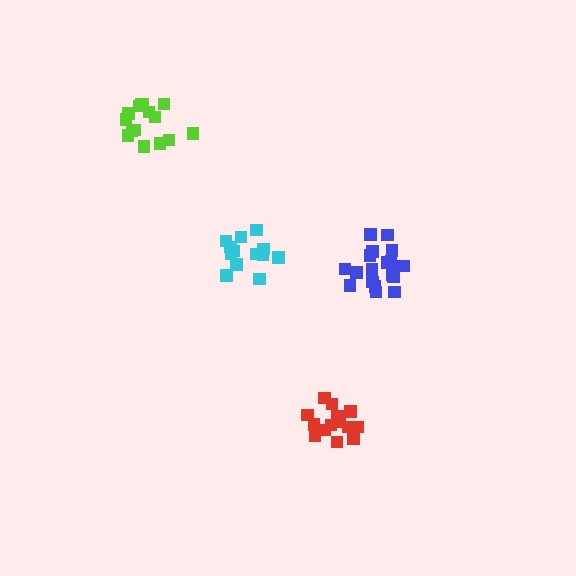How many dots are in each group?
Group 1: 14 dots, Group 2: 16 dots, Group 3: 14 dots, Group 4: 18 dots (62 total).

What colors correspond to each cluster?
The clusters are colored: cyan, lime, red, blue.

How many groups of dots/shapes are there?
There are 4 groups.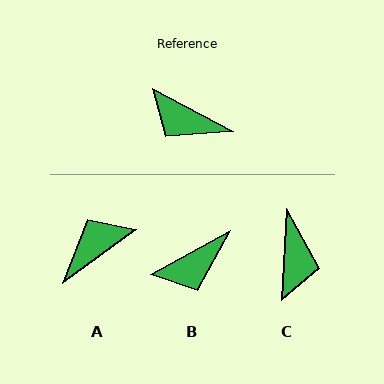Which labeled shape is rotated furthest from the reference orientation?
A, about 116 degrees away.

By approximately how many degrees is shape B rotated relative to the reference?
Approximately 57 degrees counter-clockwise.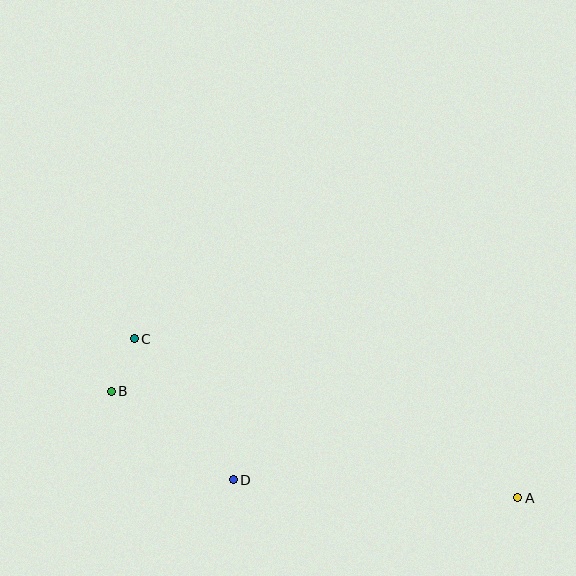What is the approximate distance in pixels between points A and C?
The distance between A and C is approximately 415 pixels.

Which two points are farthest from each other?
Points A and B are farthest from each other.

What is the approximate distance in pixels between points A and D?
The distance between A and D is approximately 285 pixels.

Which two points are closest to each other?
Points B and C are closest to each other.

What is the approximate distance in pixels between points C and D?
The distance between C and D is approximately 173 pixels.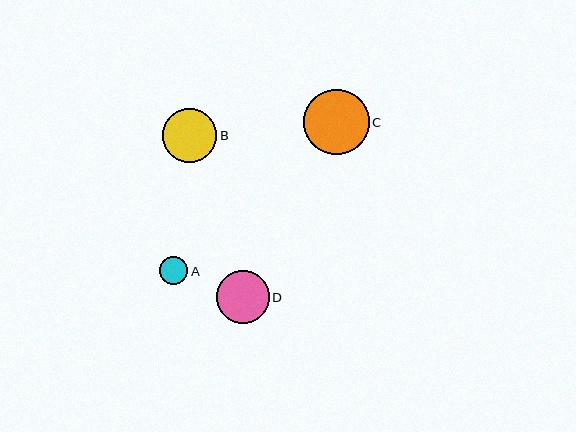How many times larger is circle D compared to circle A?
Circle D is approximately 1.9 times the size of circle A.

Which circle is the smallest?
Circle A is the smallest with a size of approximately 28 pixels.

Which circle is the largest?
Circle C is the largest with a size of approximately 65 pixels.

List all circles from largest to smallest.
From largest to smallest: C, B, D, A.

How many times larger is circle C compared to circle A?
Circle C is approximately 2.3 times the size of circle A.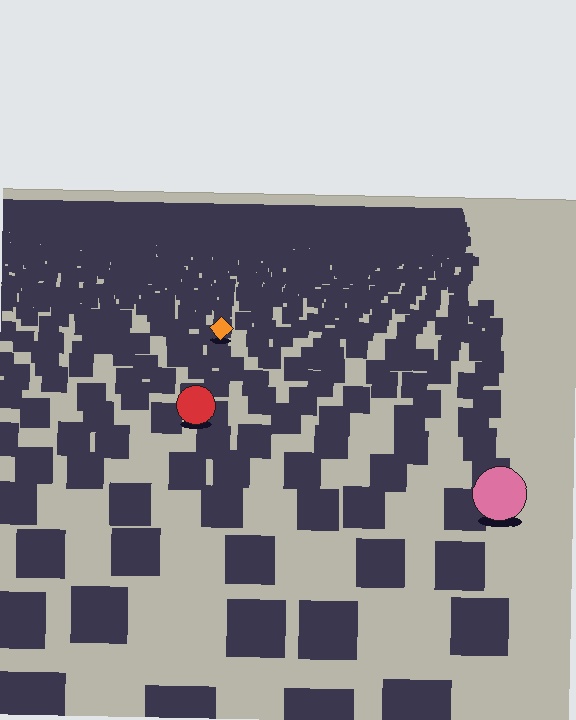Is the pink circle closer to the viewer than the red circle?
Yes. The pink circle is closer — you can tell from the texture gradient: the ground texture is coarser near it.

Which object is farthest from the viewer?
The orange diamond is farthest from the viewer. It appears smaller and the ground texture around it is denser.